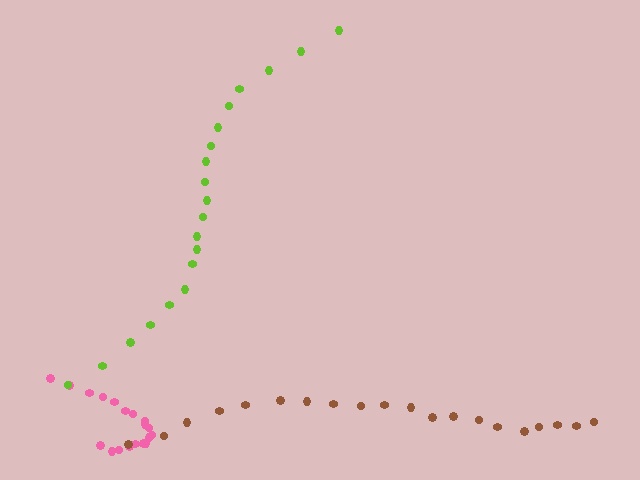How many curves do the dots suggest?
There are 3 distinct paths.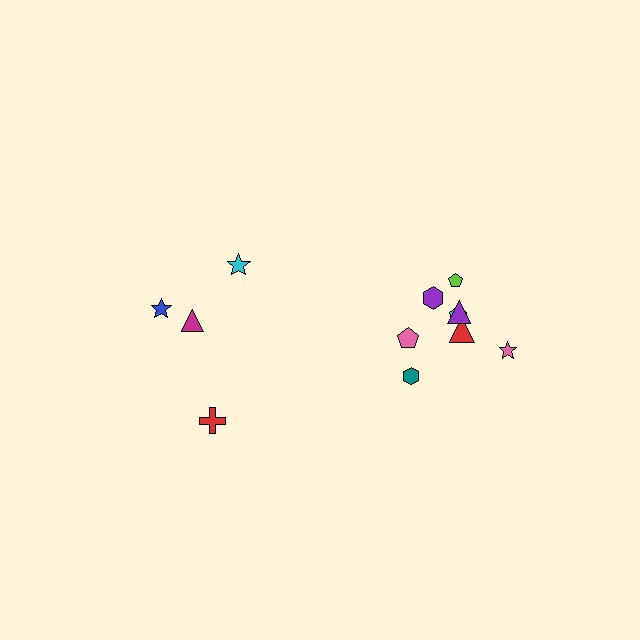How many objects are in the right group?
There are 8 objects.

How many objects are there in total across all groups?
There are 12 objects.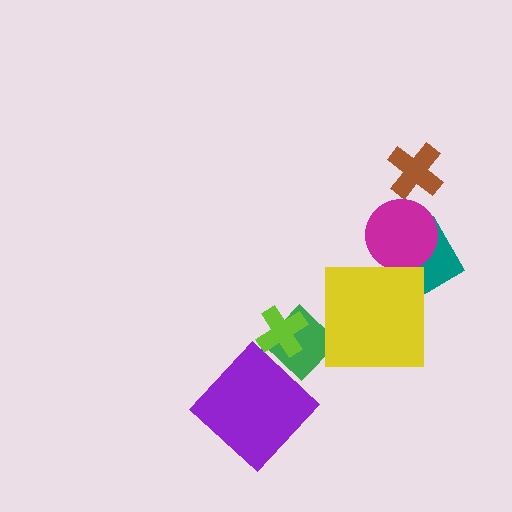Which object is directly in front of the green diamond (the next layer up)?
The lime cross is directly in front of the green diamond.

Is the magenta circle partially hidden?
No, no other shape covers it.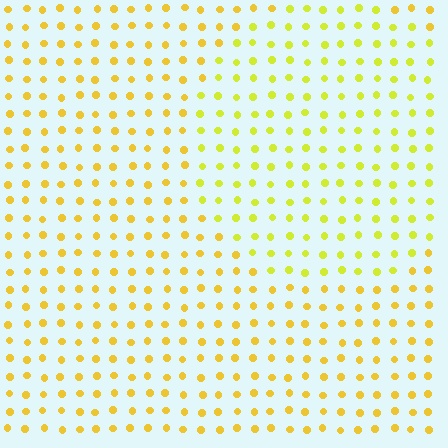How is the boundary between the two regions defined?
The boundary is defined purely by a slight shift in hue (about 21 degrees). Spacing, size, and orientation are identical on both sides.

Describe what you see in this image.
The image is filled with small yellow elements in a uniform arrangement. A circle-shaped region is visible where the elements are tinted to a slightly different hue, forming a subtle color boundary.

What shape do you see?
I see a circle.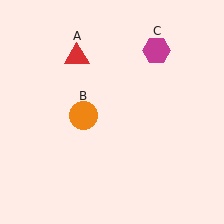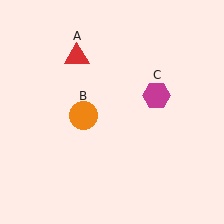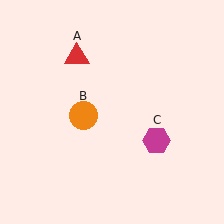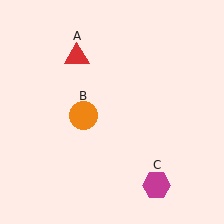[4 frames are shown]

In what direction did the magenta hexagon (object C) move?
The magenta hexagon (object C) moved down.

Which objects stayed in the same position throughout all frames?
Red triangle (object A) and orange circle (object B) remained stationary.